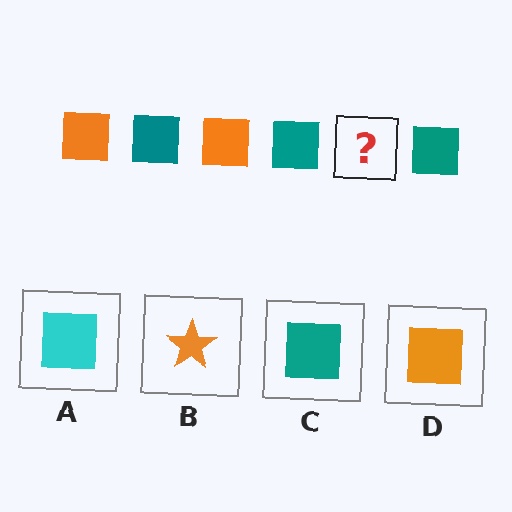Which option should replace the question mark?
Option D.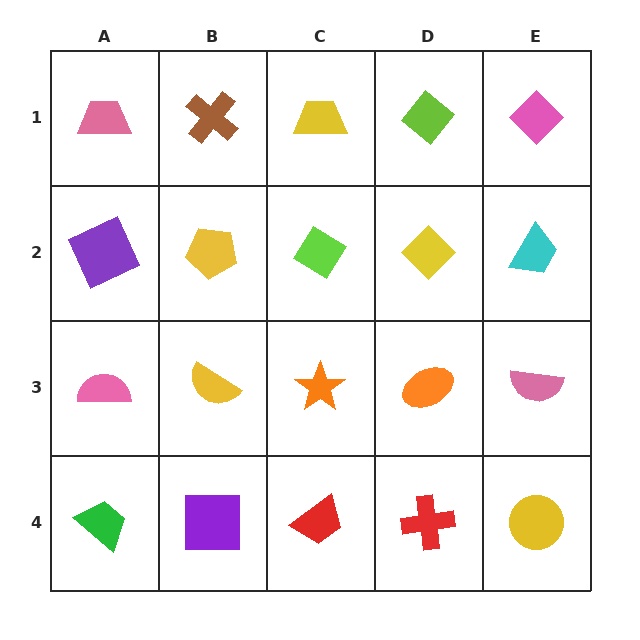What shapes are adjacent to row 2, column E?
A pink diamond (row 1, column E), a pink semicircle (row 3, column E), a yellow diamond (row 2, column D).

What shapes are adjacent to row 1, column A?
A purple square (row 2, column A), a brown cross (row 1, column B).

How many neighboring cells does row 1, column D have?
3.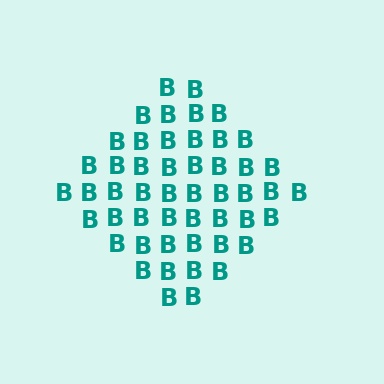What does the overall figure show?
The overall figure shows a diamond.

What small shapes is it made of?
It is made of small letter B's.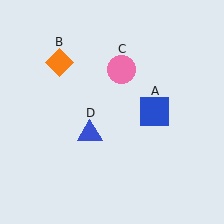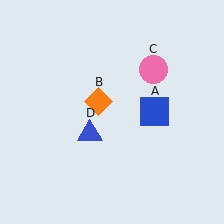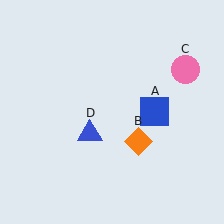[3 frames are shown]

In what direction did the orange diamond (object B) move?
The orange diamond (object B) moved down and to the right.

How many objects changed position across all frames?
2 objects changed position: orange diamond (object B), pink circle (object C).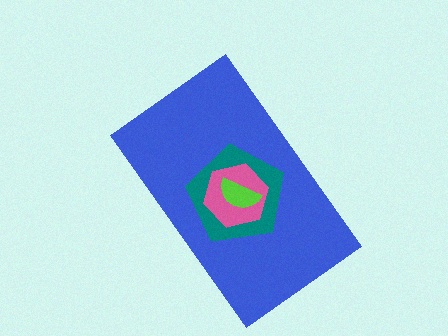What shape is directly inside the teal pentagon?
The pink hexagon.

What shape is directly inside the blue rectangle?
The teal pentagon.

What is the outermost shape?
The blue rectangle.